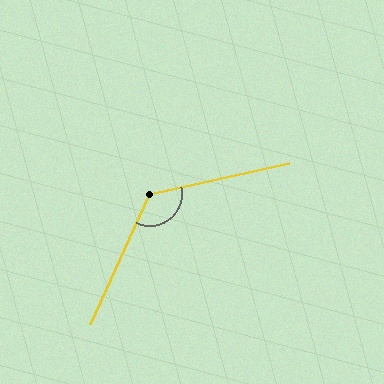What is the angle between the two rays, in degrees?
Approximately 127 degrees.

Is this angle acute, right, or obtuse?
It is obtuse.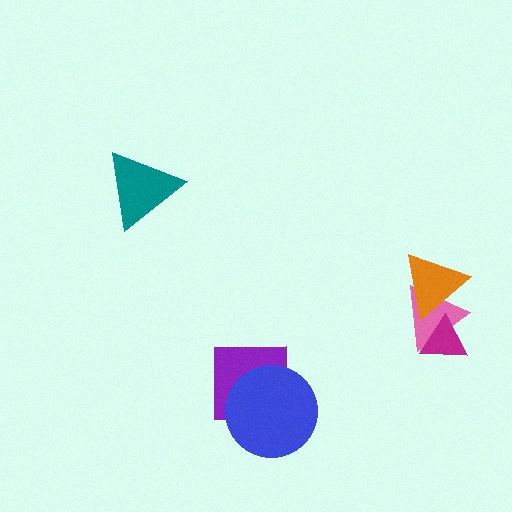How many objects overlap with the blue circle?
1 object overlaps with the blue circle.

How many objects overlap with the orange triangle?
2 objects overlap with the orange triangle.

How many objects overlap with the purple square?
1 object overlaps with the purple square.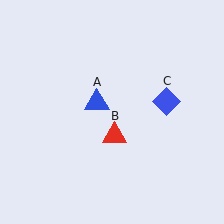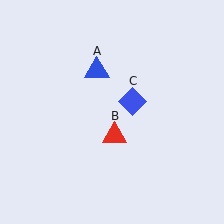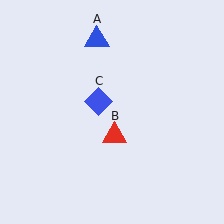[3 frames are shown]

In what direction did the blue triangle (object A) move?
The blue triangle (object A) moved up.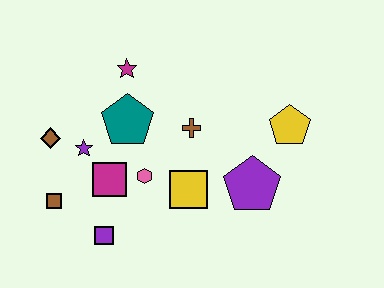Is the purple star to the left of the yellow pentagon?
Yes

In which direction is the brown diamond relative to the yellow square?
The brown diamond is to the left of the yellow square.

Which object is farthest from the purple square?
The yellow pentagon is farthest from the purple square.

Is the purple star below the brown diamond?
Yes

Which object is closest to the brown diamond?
The purple star is closest to the brown diamond.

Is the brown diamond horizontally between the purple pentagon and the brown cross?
No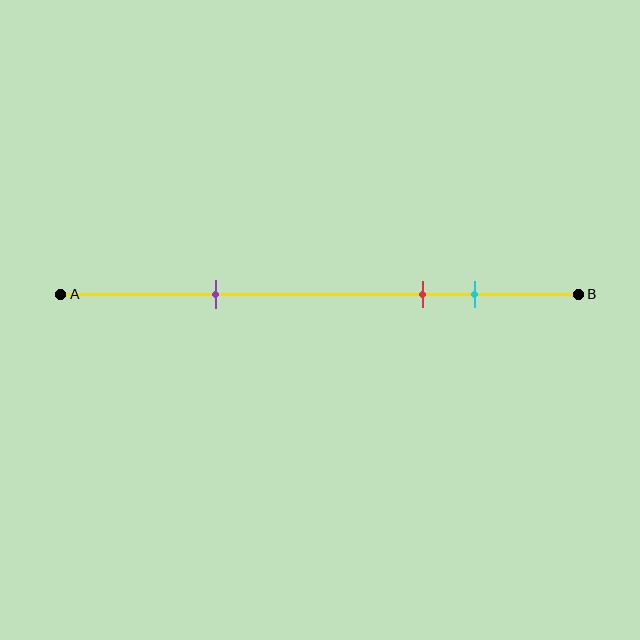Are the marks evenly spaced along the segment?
No, the marks are not evenly spaced.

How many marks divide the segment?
There are 3 marks dividing the segment.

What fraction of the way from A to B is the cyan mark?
The cyan mark is approximately 80% (0.8) of the way from A to B.